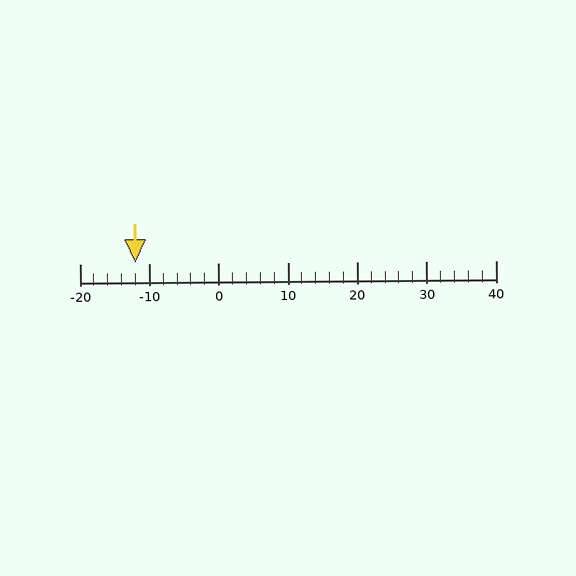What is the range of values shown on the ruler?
The ruler shows values from -20 to 40.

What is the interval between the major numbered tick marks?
The major tick marks are spaced 10 units apart.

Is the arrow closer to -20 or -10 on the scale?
The arrow is closer to -10.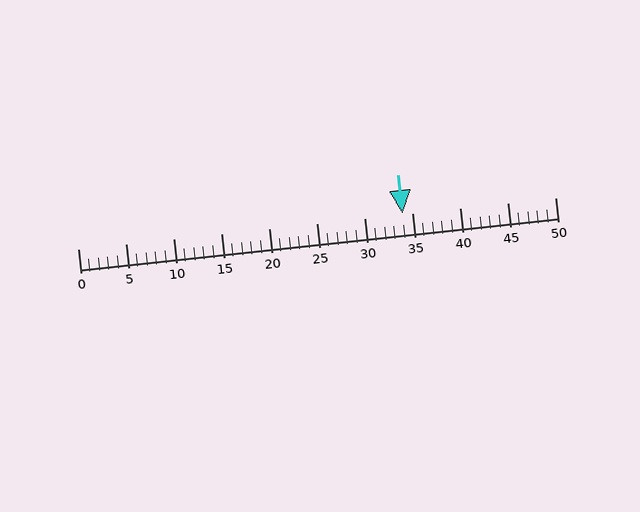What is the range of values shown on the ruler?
The ruler shows values from 0 to 50.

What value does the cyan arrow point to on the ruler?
The cyan arrow points to approximately 34.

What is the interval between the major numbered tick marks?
The major tick marks are spaced 5 units apart.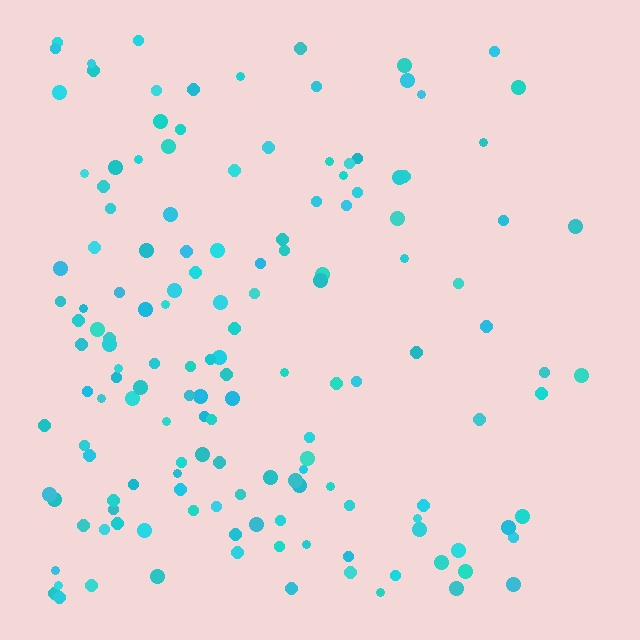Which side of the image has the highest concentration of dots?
The left.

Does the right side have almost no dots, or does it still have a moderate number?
Still a moderate number, just noticeably fewer than the left.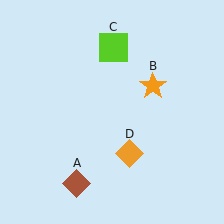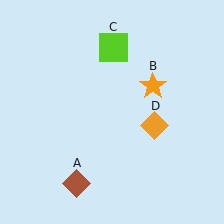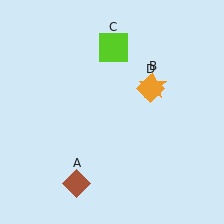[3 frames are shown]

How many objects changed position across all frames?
1 object changed position: orange diamond (object D).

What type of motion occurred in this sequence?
The orange diamond (object D) rotated counterclockwise around the center of the scene.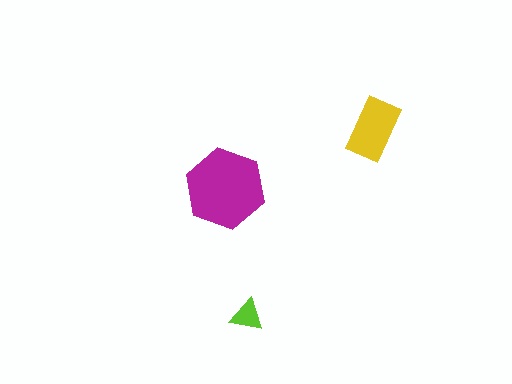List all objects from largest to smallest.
The magenta hexagon, the yellow rectangle, the lime triangle.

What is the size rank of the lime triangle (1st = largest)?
3rd.